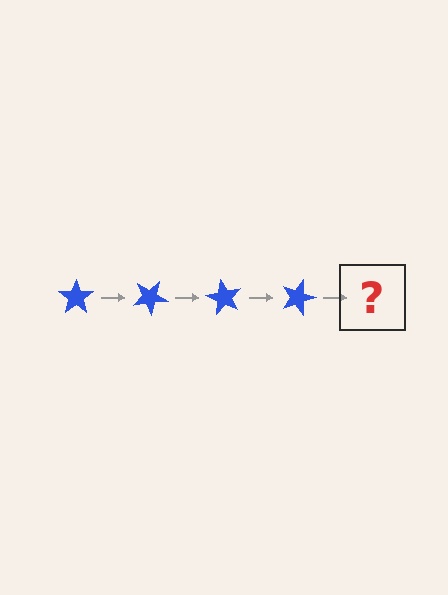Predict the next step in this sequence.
The next step is a blue star rotated 120 degrees.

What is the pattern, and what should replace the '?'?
The pattern is that the star rotates 30 degrees each step. The '?' should be a blue star rotated 120 degrees.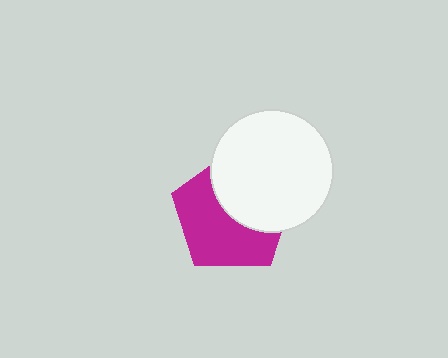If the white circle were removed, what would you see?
You would see the complete magenta pentagon.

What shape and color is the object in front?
The object in front is a white circle.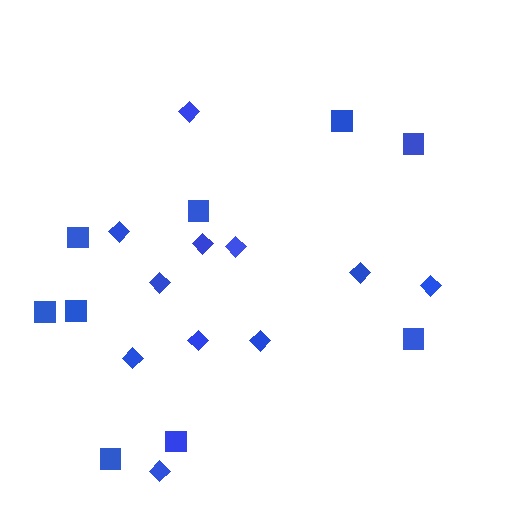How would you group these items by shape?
There are 2 groups: one group of diamonds (11) and one group of squares (9).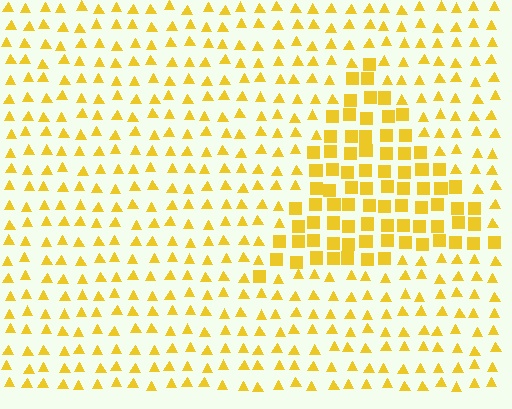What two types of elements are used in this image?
The image uses squares inside the triangle region and triangles outside it.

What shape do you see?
I see a triangle.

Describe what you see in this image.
The image is filled with small yellow elements arranged in a uniform grid. A triangle-shaped region contains squares, while the surrounding area contains triangles. The boundary is defined purely by the change in element shape.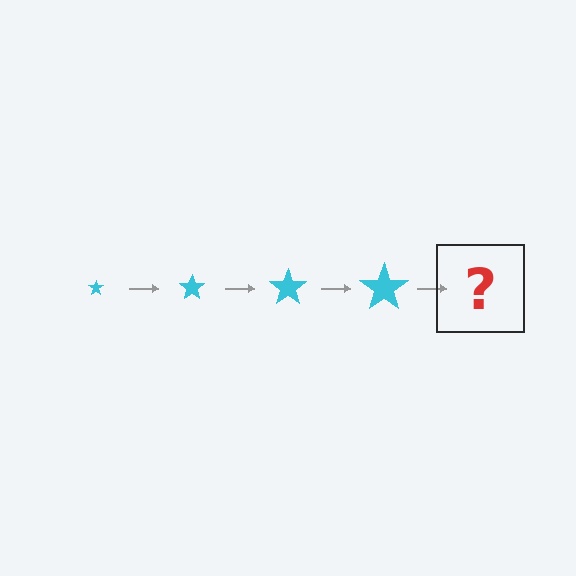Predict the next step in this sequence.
The next step is a cyan star, larger than the previous one.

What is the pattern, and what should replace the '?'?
The pattern is that the star gets progressively larger each step. The '?' should be a cyan star, larger than the previous one.